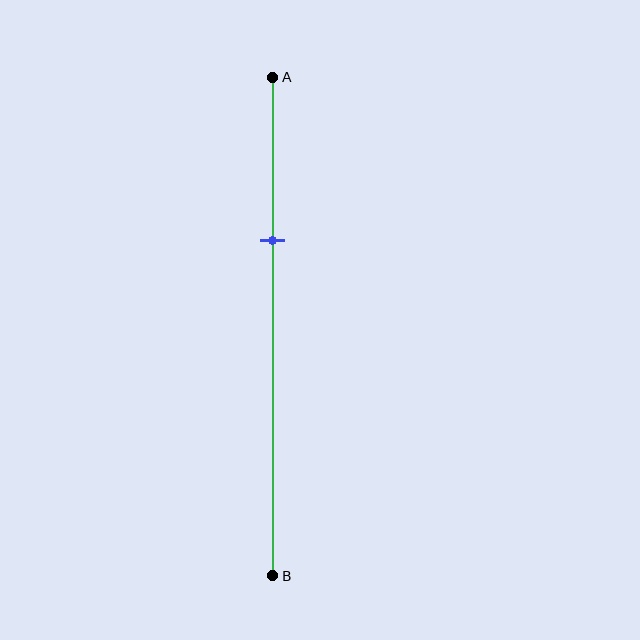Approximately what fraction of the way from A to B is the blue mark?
The blue mark is approximately 35% of the way from A to B.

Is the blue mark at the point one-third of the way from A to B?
Yes, the mark is approximately at the one-third point.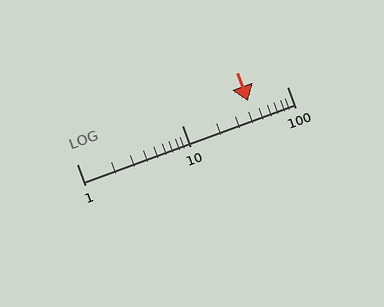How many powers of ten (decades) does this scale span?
The scale spans 2 decades, from 1 to 100.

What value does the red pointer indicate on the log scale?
The pointer indicates approximately 43.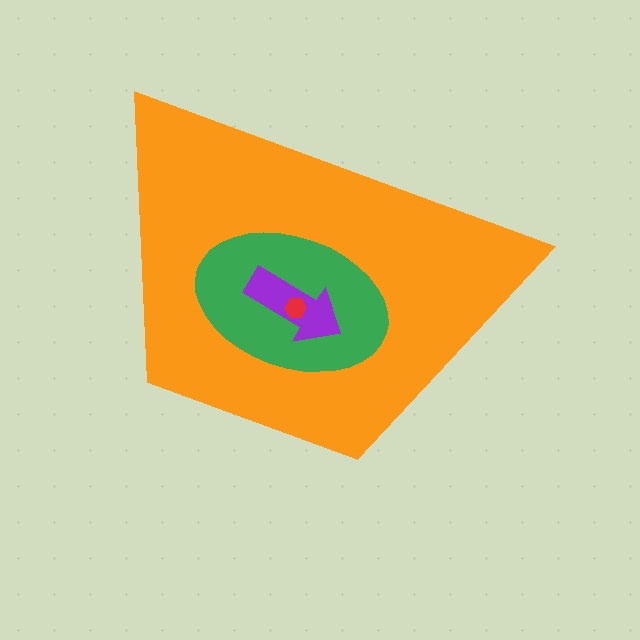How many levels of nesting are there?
4.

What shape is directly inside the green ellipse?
The purple arrow.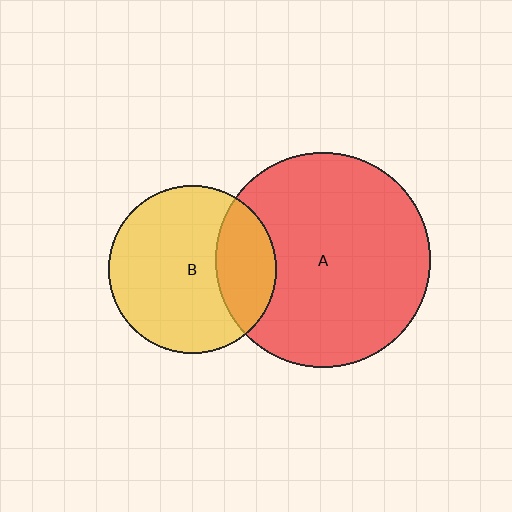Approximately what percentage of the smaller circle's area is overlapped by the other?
Approximately 25%.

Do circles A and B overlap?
Yes.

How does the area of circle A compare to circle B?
Approximately 1.6 times.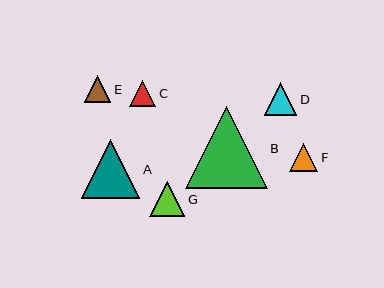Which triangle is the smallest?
Triangle C is the smallest with a size of approximately 26 pixels.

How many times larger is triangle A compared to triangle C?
Triangle A is approximately 2.2 times the size of triangle C.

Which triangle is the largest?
Triangle B is the largest with a size of approximately 82 pixels.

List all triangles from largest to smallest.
From largest to smallest: B, A, G, D, F, E, C.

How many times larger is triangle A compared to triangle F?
Triangle A is approximately 2.0 times the size of triangle F.